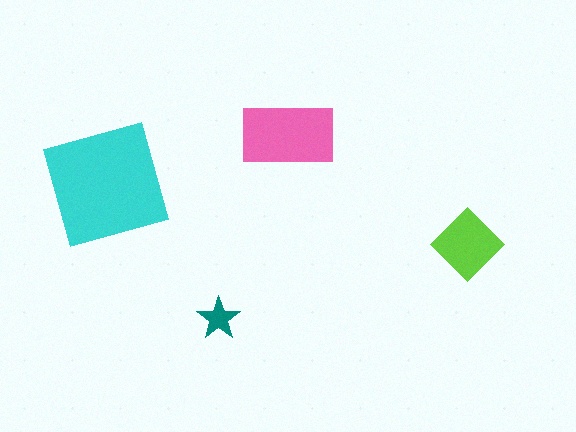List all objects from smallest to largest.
The teal star, the lime diamond, the pink rectangle, the cyan square.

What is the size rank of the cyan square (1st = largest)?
1st.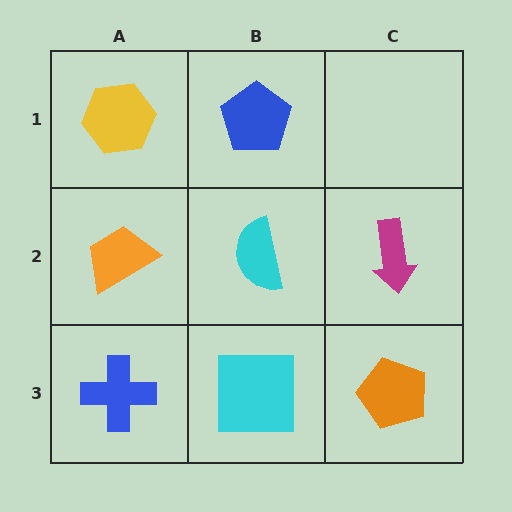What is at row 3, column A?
A blue cross.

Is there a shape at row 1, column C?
No, that cell is empty.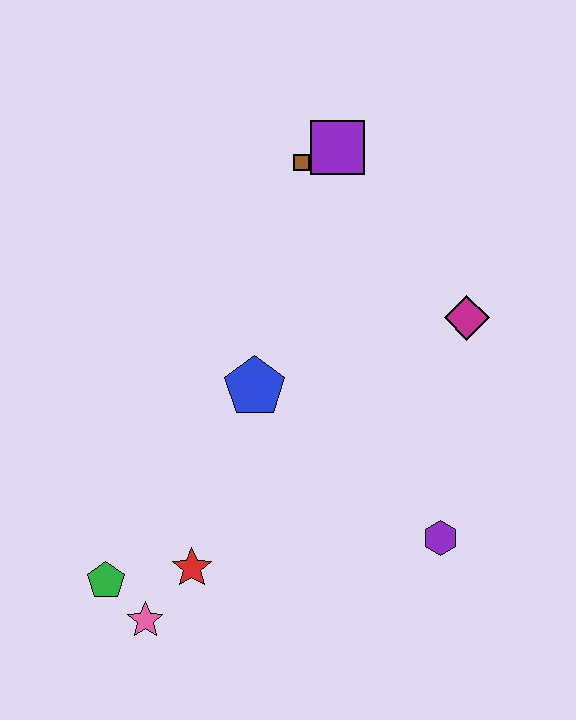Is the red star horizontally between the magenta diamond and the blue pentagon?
No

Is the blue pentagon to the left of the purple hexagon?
Yes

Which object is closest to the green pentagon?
The pink star is closest to the green pentagon.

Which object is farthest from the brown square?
The pink star is farthest from the brown square.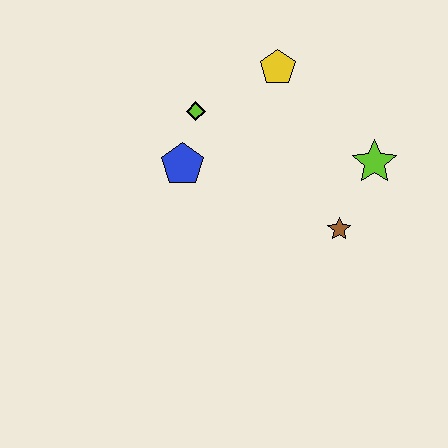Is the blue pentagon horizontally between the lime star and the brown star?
No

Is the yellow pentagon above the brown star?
Yes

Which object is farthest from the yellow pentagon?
The brown star is farthest from the yellow pentagon.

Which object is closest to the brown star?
The lime star is closest to the brown star.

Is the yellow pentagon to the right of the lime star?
No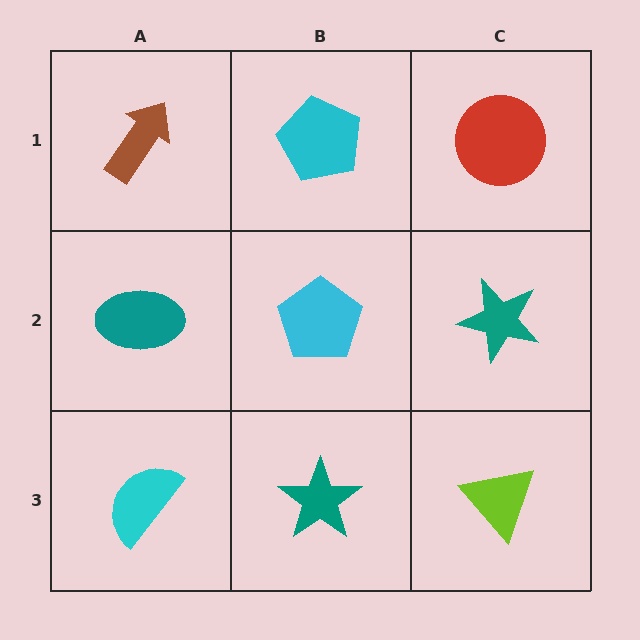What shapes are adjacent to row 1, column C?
A teal star (row 2, column C), a cyan pentagon (row 1, column B).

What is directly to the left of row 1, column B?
A brown arrow.